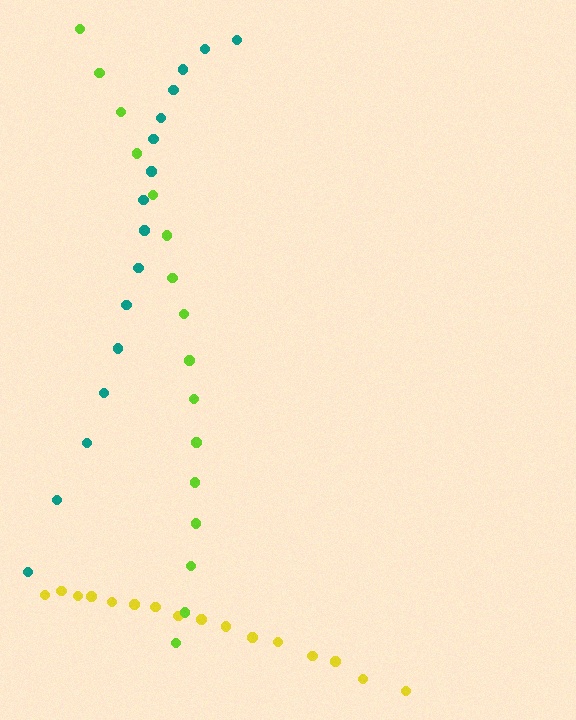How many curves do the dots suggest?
There are 3 distinct paths.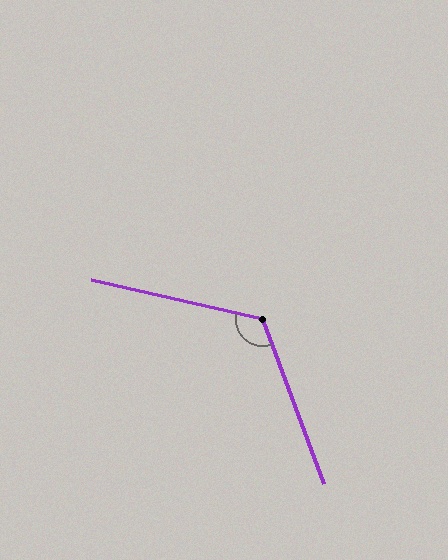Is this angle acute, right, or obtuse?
It is obtuse.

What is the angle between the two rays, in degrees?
Approximately 123 degrees.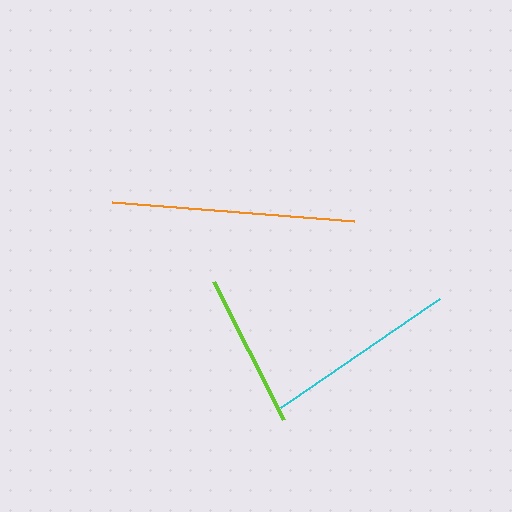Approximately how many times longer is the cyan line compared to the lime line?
The cyan line is approximately 1.2 times the length of the lime line.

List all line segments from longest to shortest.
From longest to shortest: orange, cyan, lime.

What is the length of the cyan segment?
The cyan segment is approximately 193 pixels long.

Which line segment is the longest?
The orange line is the longest at approximately 243 pixels.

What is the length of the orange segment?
The orange segment is approximately 243 pixels long.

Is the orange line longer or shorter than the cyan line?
The orange line is longer than the cyan line.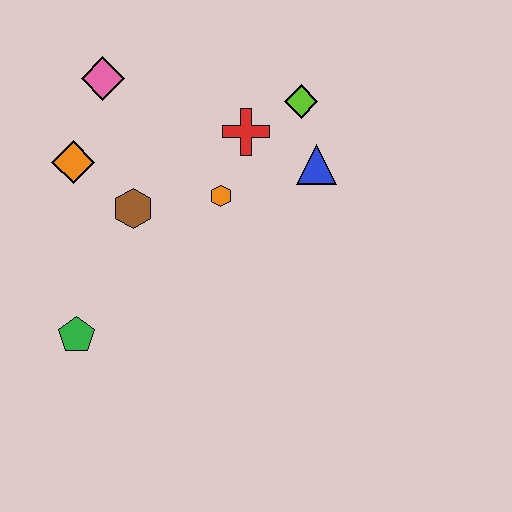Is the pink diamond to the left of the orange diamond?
No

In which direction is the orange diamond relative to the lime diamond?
The orange diamond is to the left of the lime diamond.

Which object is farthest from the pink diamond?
The green pentagon is farthest from the pink diamond.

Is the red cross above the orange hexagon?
Yes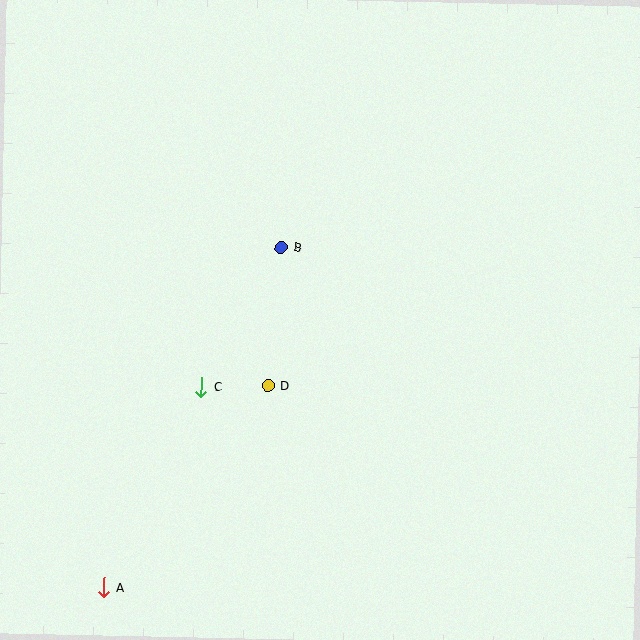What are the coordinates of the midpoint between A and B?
The midpoint between A and B is at (193, 417).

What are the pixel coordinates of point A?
Point A is at (104, 587).